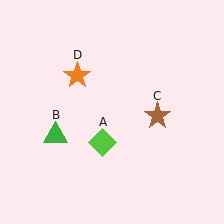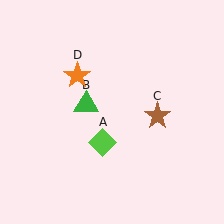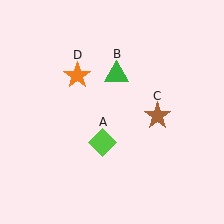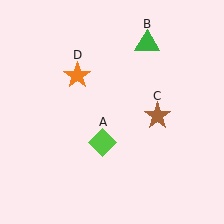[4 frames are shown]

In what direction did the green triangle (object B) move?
The green triangle (object B) moved up and to the right.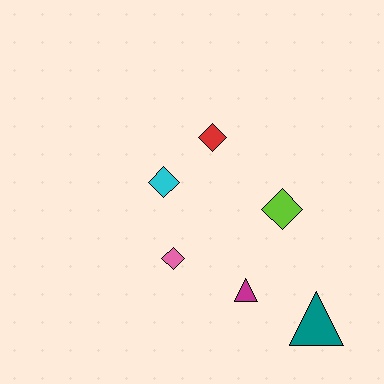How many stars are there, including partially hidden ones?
There are no stars.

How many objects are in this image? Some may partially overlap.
There are 6 objects.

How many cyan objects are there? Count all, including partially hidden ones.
There is 1 cyan object.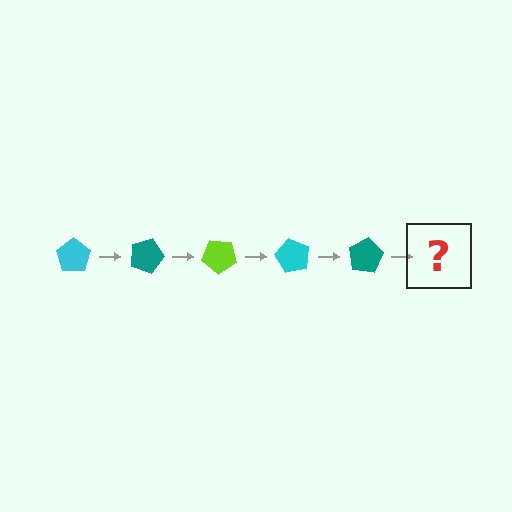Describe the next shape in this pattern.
It should be a lime pentagon, rotated 100 degrees from the start.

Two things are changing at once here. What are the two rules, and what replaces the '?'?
The two rules are that it rotates 20 degrees each step and the color cycles through cyan, teal, and lime. The '?' should be a lime pentagon, rotated 100 degrees from the start.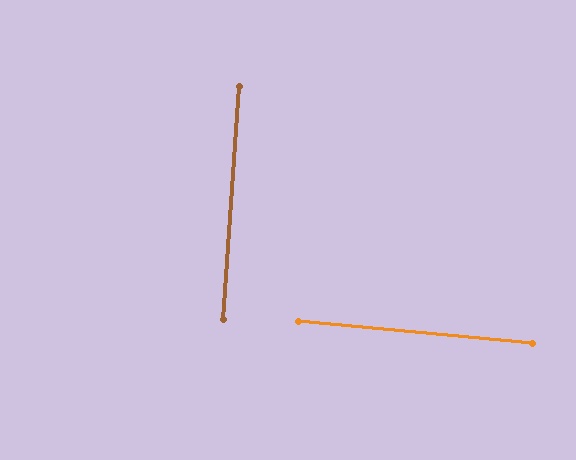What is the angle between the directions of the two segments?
Approximately 89 degrees.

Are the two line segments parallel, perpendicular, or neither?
Perpendicular — they meet at approximately 89°.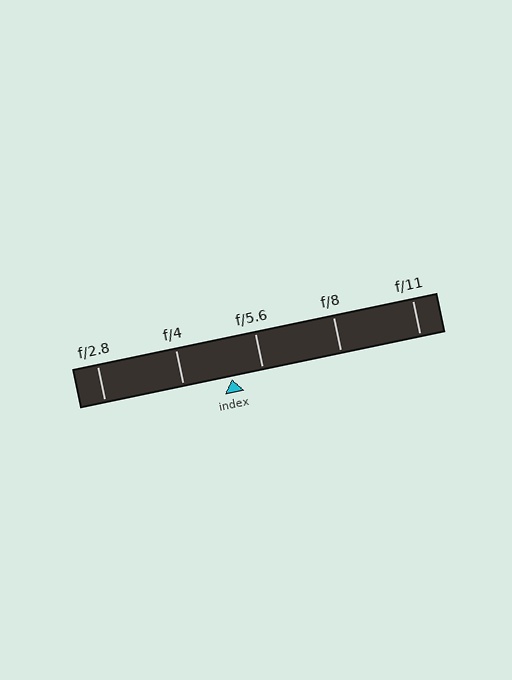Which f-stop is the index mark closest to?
The index mark is closest to f/5.6.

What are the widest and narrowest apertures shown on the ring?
The widest aperture shown is f/2.8 and the narrowest is f/11.